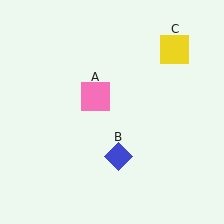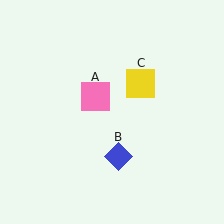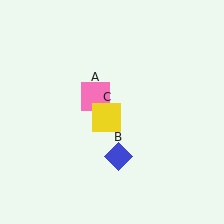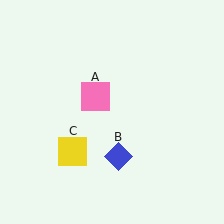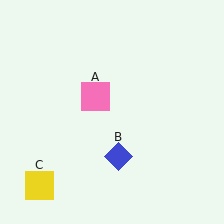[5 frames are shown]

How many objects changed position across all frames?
1 object changed position: yellow square (object C).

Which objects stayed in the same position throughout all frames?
Pink square (object A) and blue diamond (object B) remained stationary.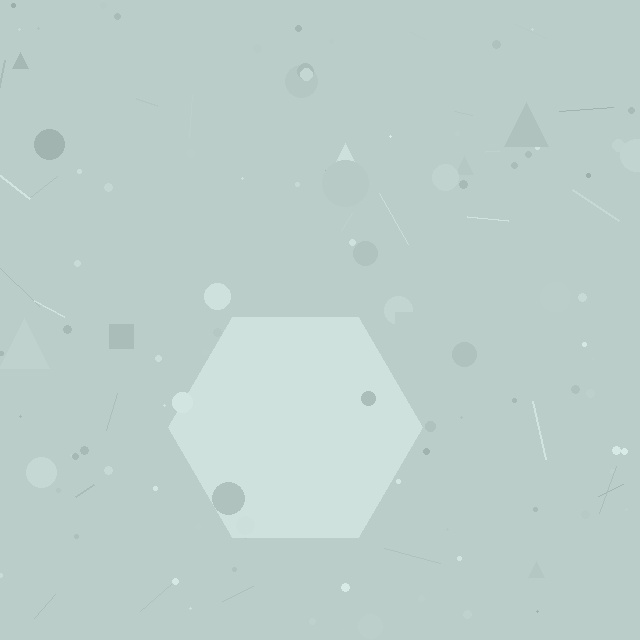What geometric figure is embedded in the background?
A hexagon is embedded in the background.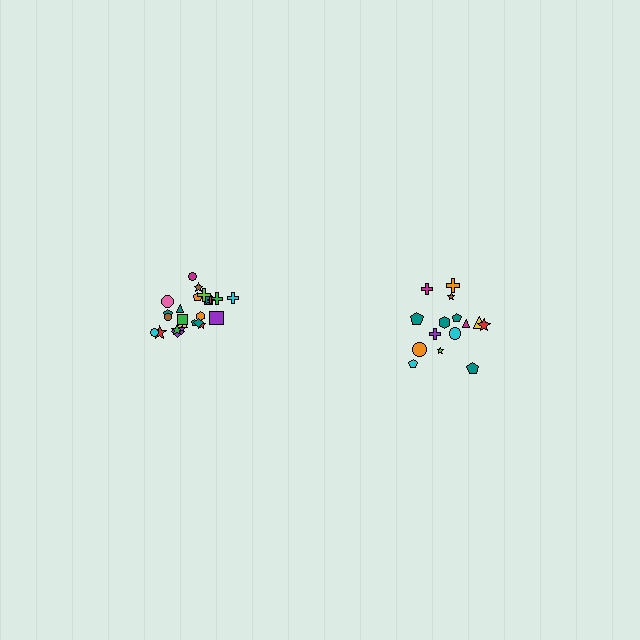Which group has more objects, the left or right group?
The left group.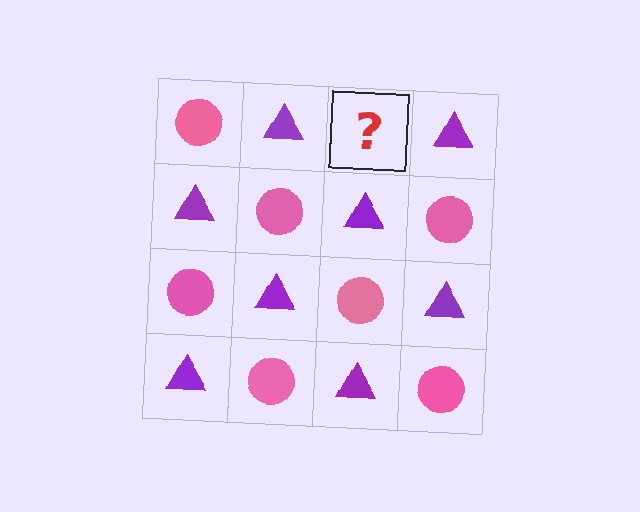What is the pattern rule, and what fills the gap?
The rule is that it alternates pink circle and purple triangle in a checkerboard pattern. The gap should be filled with a pink circle.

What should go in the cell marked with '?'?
The missing cell should contain a pink circle.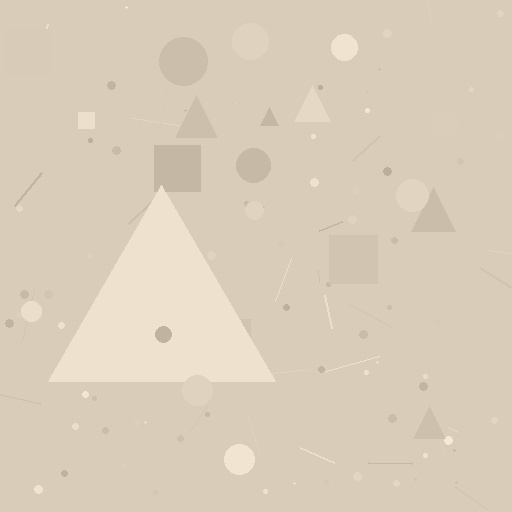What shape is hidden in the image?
A triangle is hidden in the image.